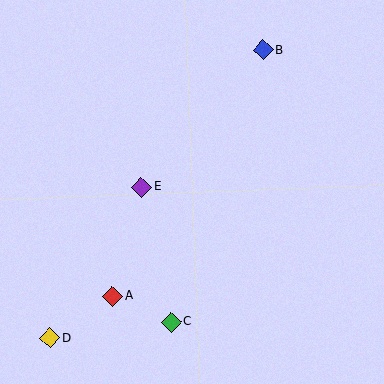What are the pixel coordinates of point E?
Point E is at (141, 187).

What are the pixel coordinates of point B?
Point B is at (263, 50).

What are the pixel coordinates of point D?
Point D is at (50, 338).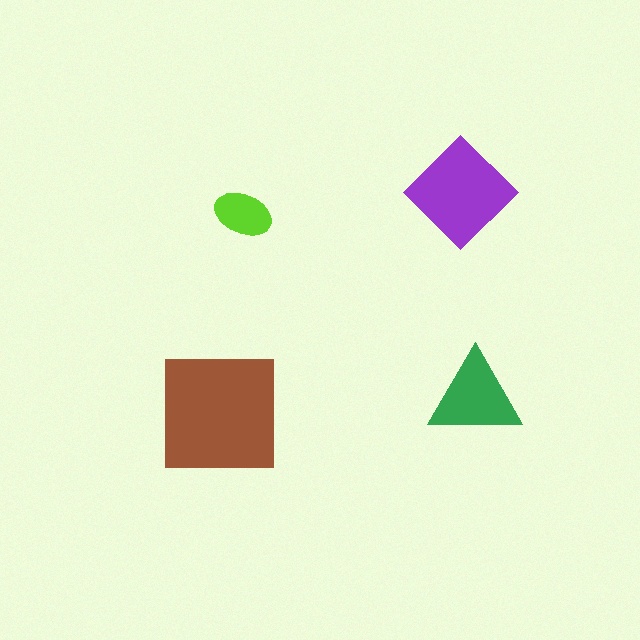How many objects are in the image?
There are 4 objects in the image.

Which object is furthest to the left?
The brown square is leftmost.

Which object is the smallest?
The lime ellipse.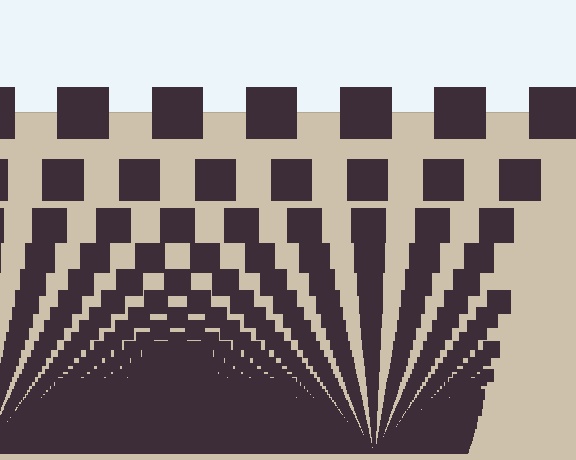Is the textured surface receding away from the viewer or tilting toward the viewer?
The surface appears to tilt toward the viewer. Texture elements get larger and sparser toward the top.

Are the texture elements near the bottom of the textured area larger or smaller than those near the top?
Smaller. The gradient is inverted — elements near the bottom are smaller and denser.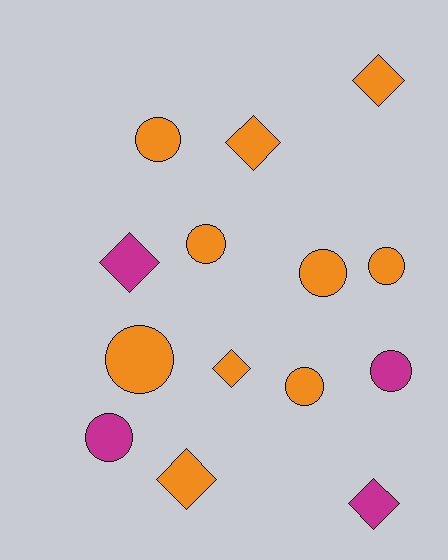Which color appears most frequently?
Orange, with 10 objects.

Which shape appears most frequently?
Circle, with 8 objects.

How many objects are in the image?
There are 14 objects.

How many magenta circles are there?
There are 2 magenta circles.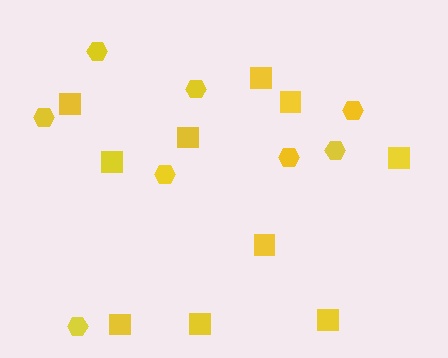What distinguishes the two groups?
There are 2 groups: one group of hexagons (8) and one group of squares (10).